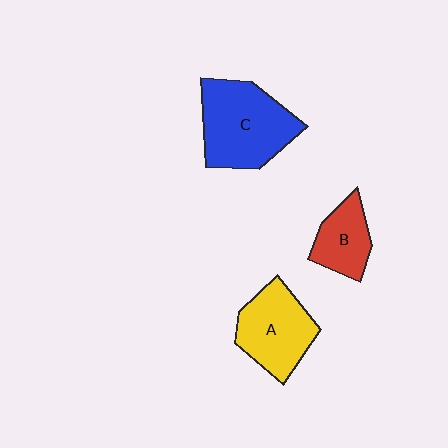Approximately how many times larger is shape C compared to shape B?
Approximately 2.0 times.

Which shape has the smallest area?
Shape B (red).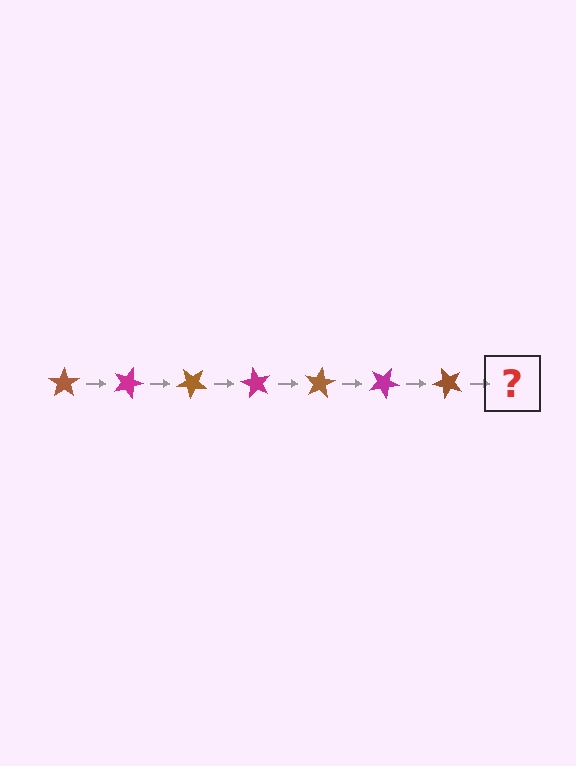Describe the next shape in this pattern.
It should be a magenta star, rotated 140 degrees from the start.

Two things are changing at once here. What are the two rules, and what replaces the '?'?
The two rules are that it rotates 20 degrees each step and the color cycles through brown and magenta. The '?' should be a magenta star, rotated 140 degrees from the start.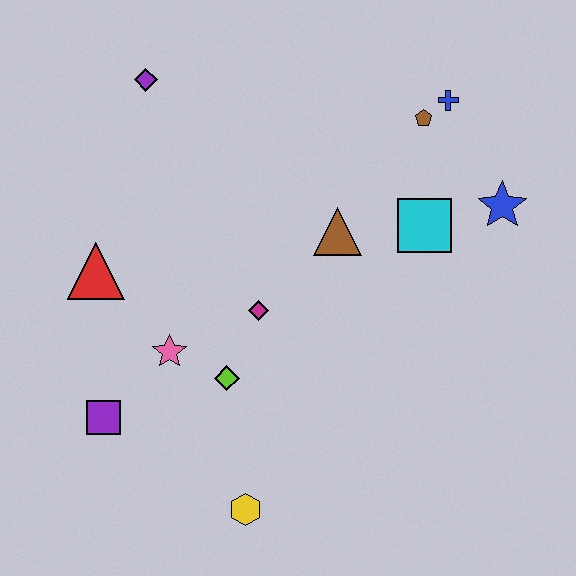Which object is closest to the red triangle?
The pink star is closest to the red triangle.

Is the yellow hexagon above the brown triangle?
No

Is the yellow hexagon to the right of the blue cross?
No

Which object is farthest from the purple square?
The blue cross is farthest from the purple square.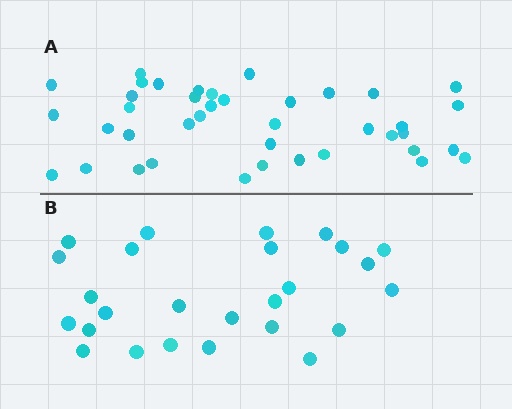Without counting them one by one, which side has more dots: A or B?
Region A (the top region) has more dots.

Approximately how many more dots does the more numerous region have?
Region A has approximately 15 more dots than region B.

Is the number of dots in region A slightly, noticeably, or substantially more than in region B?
Region A has substantially more. The ratio is roughly 1.5 to 1.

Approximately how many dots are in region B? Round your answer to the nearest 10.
About 30 dots. (The exact count is 26, which rounds to 30.)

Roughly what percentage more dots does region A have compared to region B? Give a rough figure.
About 55% more.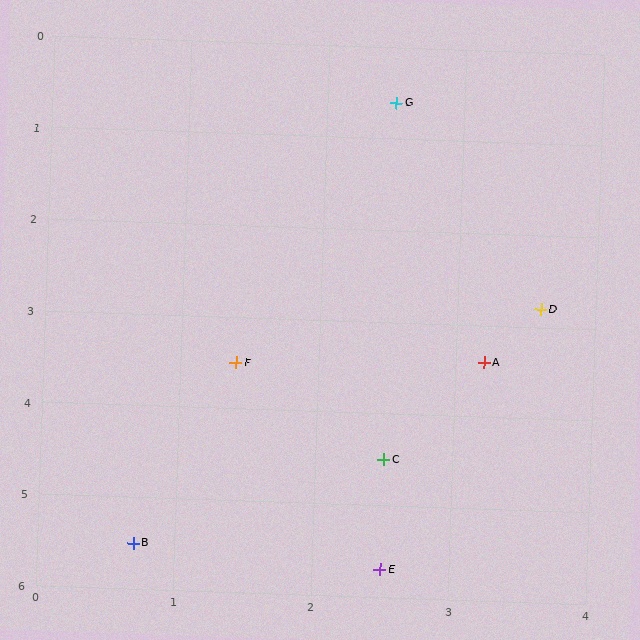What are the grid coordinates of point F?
Point F is at approximately (1.4, 3.5).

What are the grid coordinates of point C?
Point C is at approximately (2.5, 4.5).